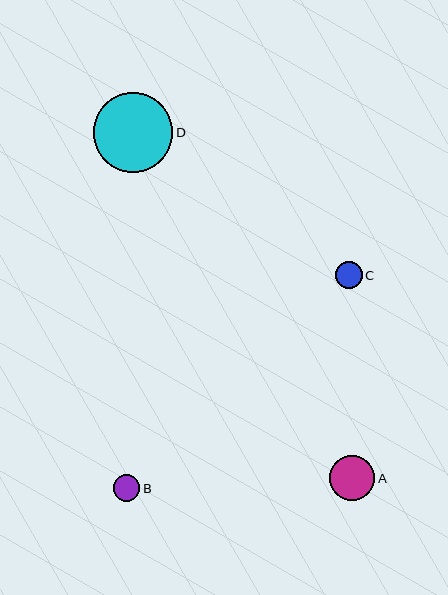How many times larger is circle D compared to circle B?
Circle D is approximately 3.0 times the size of circle B.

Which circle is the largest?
Circle D is the largest with a size of approximately 80 pixels.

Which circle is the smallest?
Circle B is the smallest with a size of approximately 27 pixels.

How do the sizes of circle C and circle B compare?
Circle C and circle B are approximately the same size.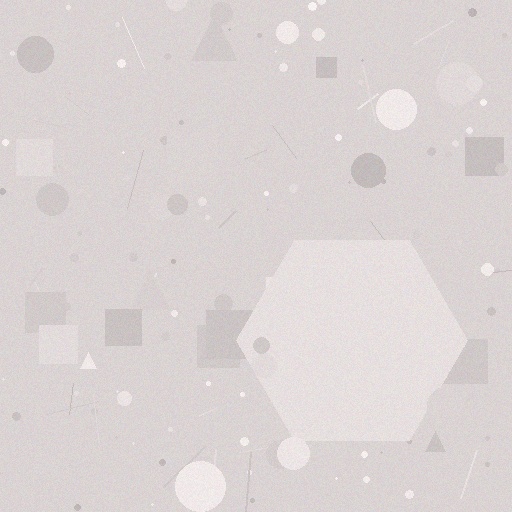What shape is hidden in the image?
A hexagon is hidden in the image.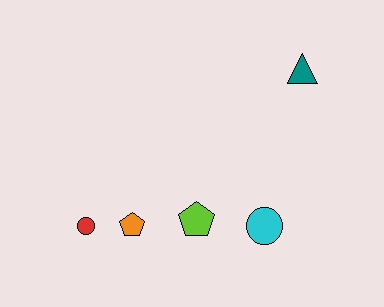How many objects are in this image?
There are 5 objects.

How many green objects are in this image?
There are no green objects.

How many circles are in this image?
There are 2 circles.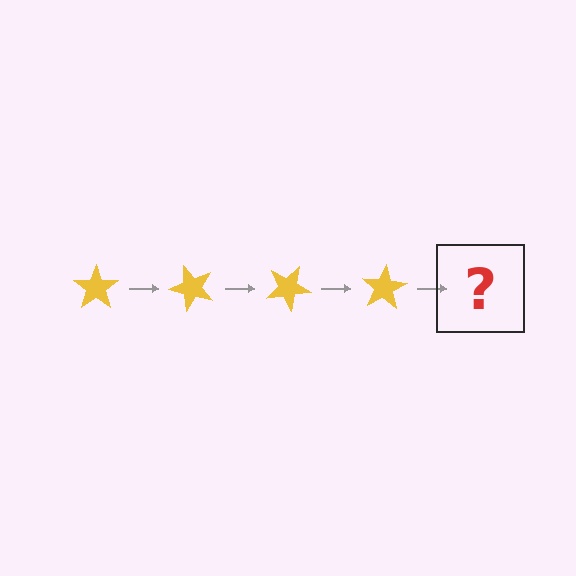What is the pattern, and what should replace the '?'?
The pattern is that the star rotates 50 degrees each step. The '?' should be a yellow star rotated 200 degrees.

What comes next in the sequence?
The next element should be a yellow star rotated 200 degrees.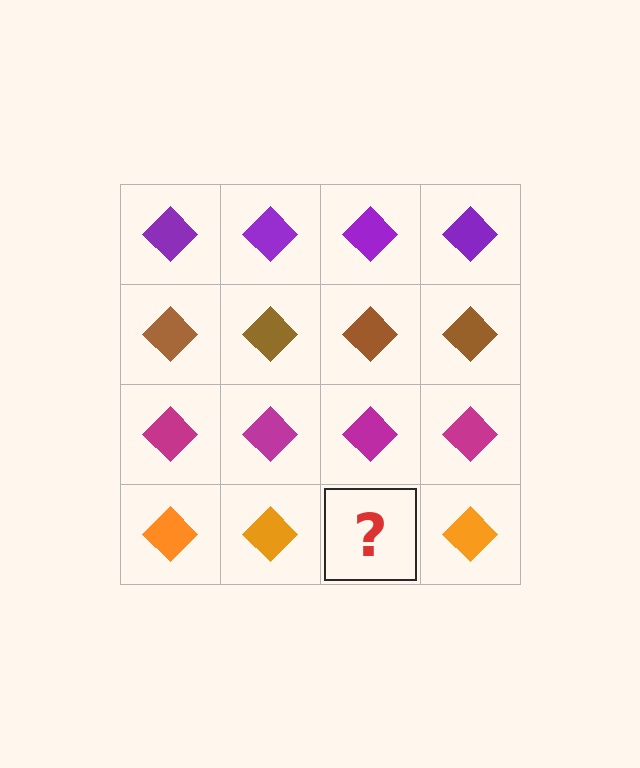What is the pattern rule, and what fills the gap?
The rule is that each row has a consistent color. The gap should be filled with an orange diamond.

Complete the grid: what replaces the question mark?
The question mark should be replaced with an orange diamond.